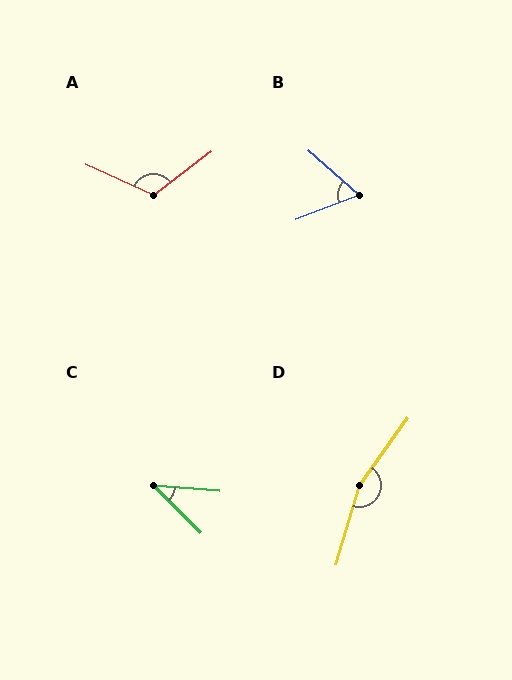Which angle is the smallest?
C, at approximately 40 degrees.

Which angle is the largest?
D, at approximately 161 degrees.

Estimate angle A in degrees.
Approximately 118 degrees.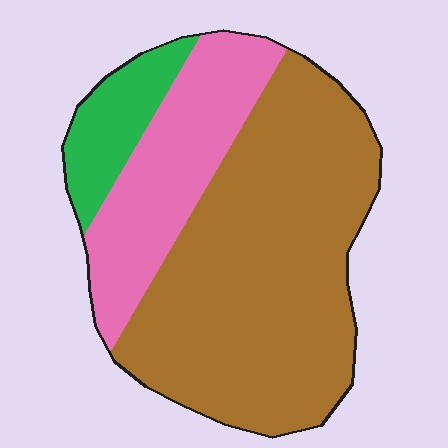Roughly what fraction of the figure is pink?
Pink covers 25% of the figure.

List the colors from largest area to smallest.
From largest to smallest: brown, pink, green.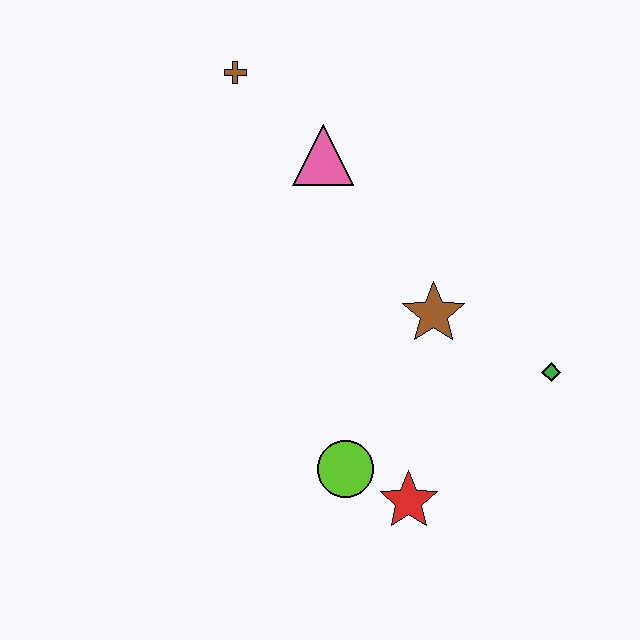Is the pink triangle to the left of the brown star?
Yes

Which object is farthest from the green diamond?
The brown cross is farthest from the green diamond.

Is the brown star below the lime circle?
No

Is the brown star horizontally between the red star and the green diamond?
Yes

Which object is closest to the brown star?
The green diamond is closest to the brown star.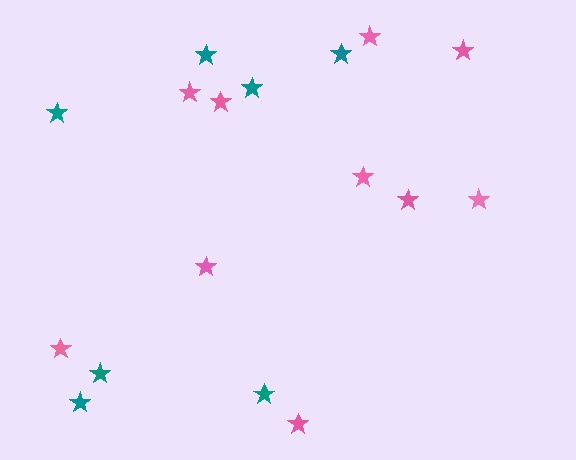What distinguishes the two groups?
There are 2 groups: one group of teal stars (7) and one group of pink stars (10).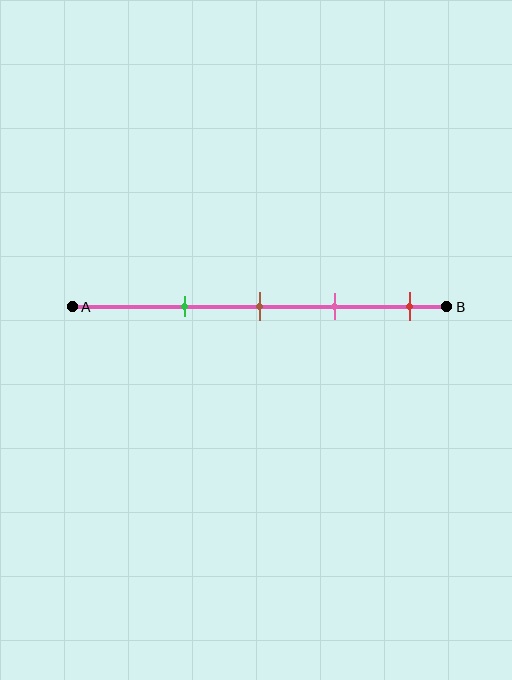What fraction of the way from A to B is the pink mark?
The pink mark is approximately 70% (0.7) of the way from A to B.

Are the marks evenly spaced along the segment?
Yes, the marks are approximately evenly spaced.